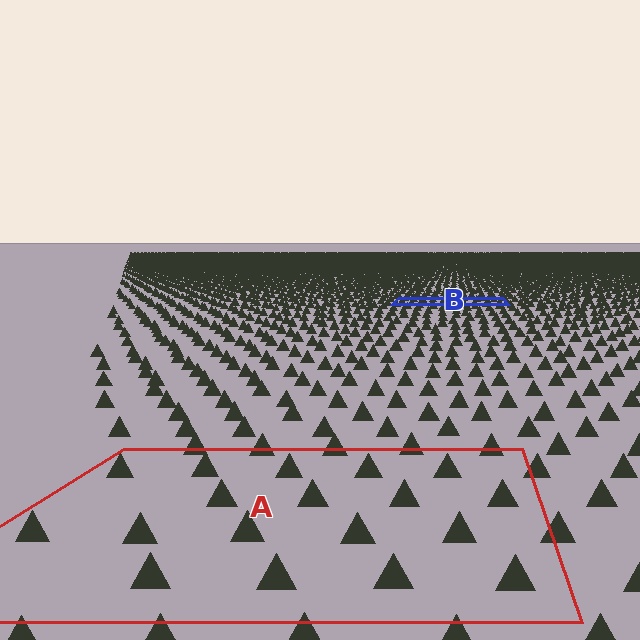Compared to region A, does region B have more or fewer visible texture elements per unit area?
Region B has more texture elements per unit area — they are packed more densely because it is farther away.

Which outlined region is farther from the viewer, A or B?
Region B is farther from the viewer — the texture elements inside it appear smaller and more densely packed.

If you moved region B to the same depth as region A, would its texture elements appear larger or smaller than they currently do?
They would appear larger. At a closer depth, the same texture elements are projected at a bigger on-screen size.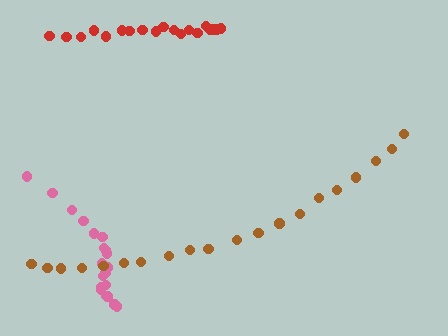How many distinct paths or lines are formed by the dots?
There are 3 distinct paths.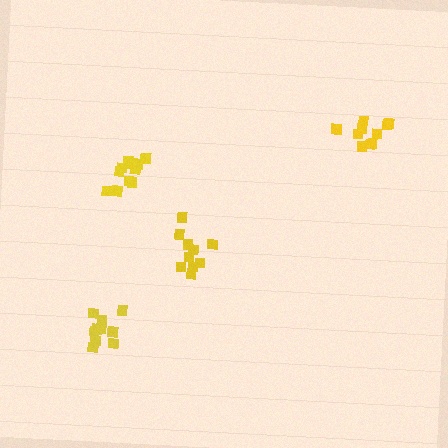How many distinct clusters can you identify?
There are 4 distinct clusters.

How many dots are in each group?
Group 1: 10 dots, Group 2: 10 dots, Group 3: 10 dots, Group 4: 11 dots (41 total).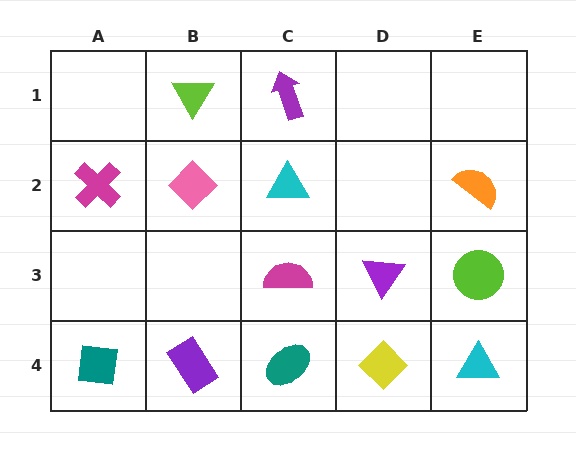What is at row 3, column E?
A lime circle.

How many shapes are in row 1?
2 shapes.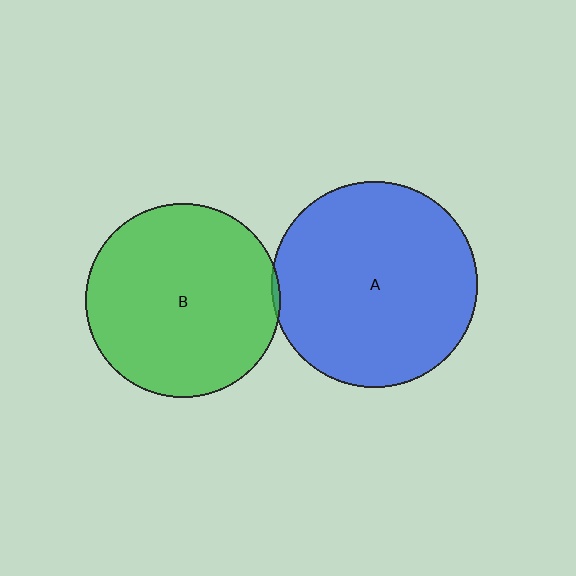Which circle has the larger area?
Circle A (blue).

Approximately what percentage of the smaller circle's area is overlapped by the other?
Approximately 5%.